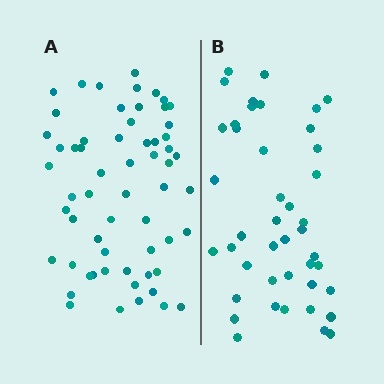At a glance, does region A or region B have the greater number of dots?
Region A (the left region) has more dots.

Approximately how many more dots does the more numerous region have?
Region A has approximately 15 more dots than region B.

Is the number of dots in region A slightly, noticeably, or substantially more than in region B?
Region A has noticeably more, but not dramatically so. The ratio is roughly 1.4 to 1.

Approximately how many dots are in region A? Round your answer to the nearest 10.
About 60 dots.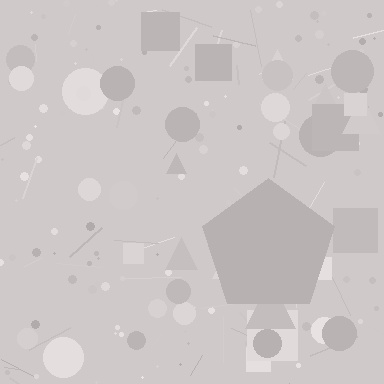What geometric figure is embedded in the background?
A pentagon is embedded in the background.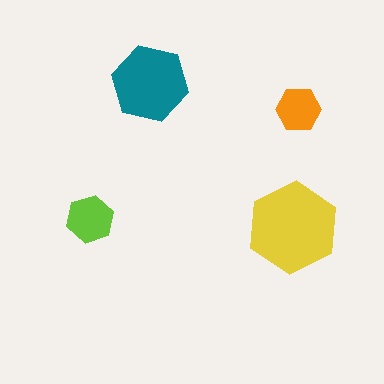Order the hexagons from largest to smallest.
the yellow one, the teal one, the lime one, the orange one.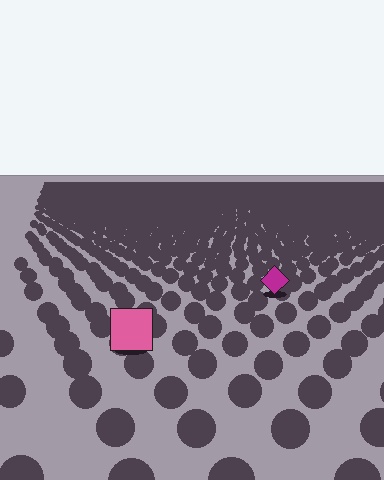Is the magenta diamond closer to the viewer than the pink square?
No. The pink square is closer — you can tell from the texture gradient: the ground texture is coarser near it.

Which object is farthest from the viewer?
The magenta diamond is farthest from the viewer. It appears smaller and the ground texture around it is denser.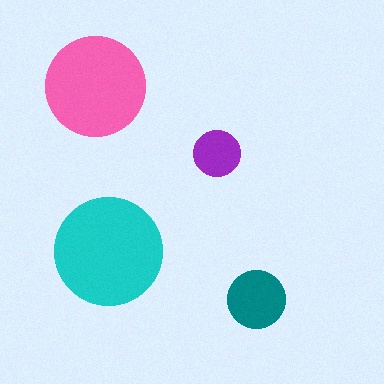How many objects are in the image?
There are 4 objects in the image.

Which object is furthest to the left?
The pink circle is leftmost.